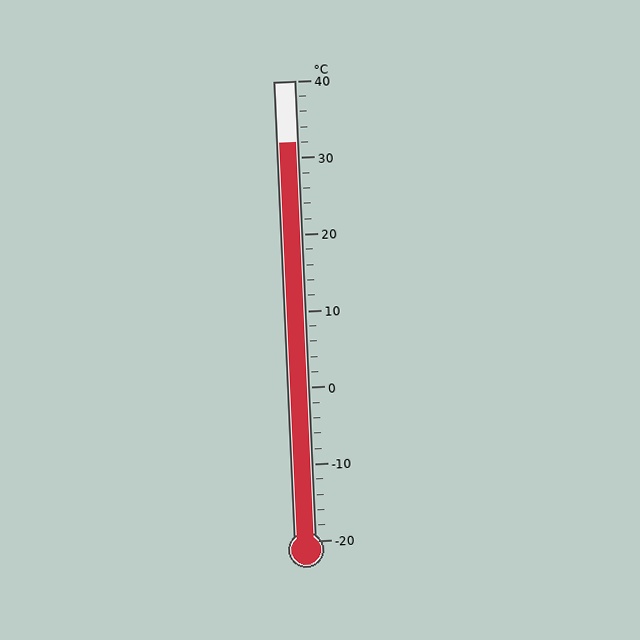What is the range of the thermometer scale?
The thermometer scale ranges from -20°C to 40°C.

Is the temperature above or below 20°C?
The temperature is above 20°C.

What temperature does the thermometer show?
The thermometer shows approximately 32°C.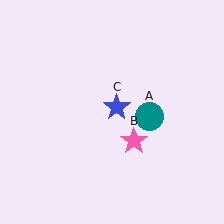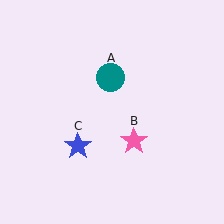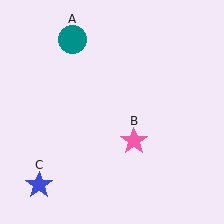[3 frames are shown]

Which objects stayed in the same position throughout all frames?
Pink star (object B) remained stationary.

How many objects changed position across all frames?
2 objects changed position: teal circle (object A), blue star (object C).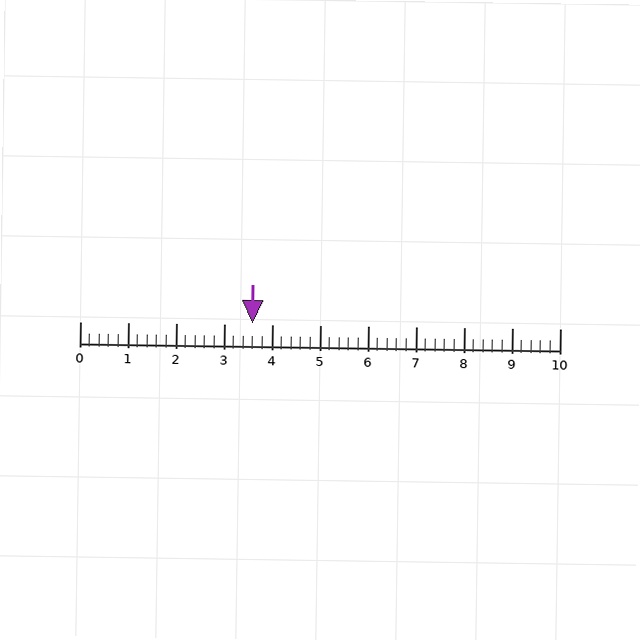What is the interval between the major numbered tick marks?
The major tick marks are spaced 1 units apart.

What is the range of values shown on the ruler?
The ruler shows values from 0 to 10.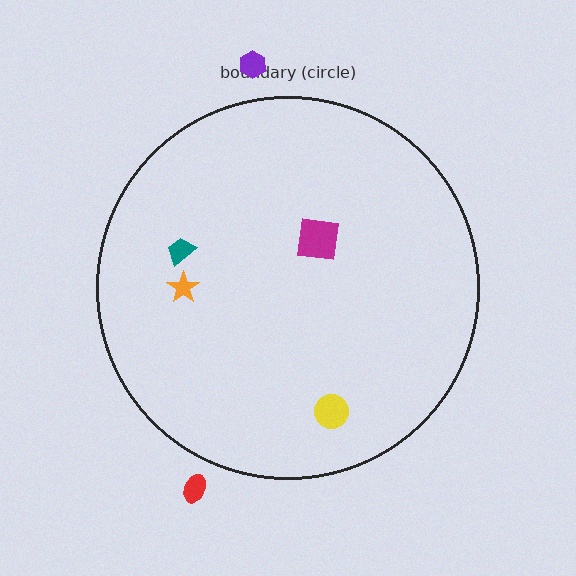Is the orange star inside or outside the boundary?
Inside.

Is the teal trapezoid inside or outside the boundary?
Inside.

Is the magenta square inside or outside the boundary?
Inside.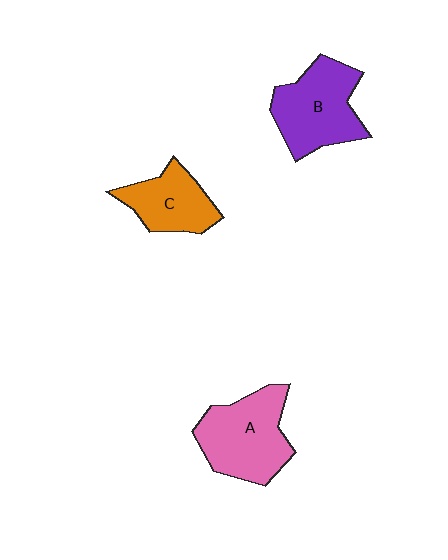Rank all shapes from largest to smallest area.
From largest to smallest: A (pink), B (purple), C (orange).